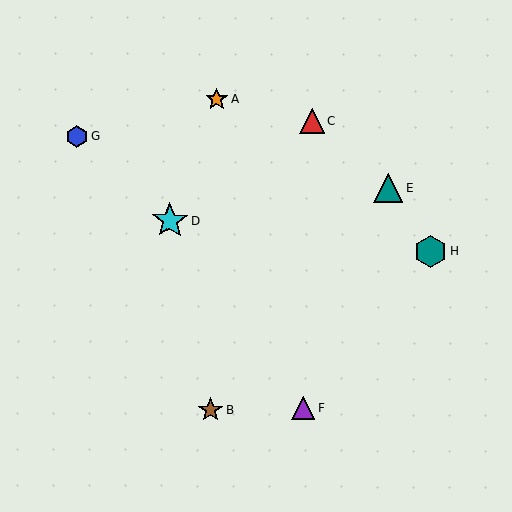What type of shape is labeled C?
Shape C is a red triangle.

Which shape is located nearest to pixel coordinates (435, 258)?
The teal hexagon (labeled H) at (431, 251) is nearest to that location.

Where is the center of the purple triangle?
The center of the purple triangle is at (303, 408).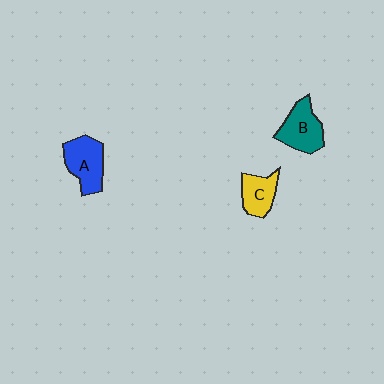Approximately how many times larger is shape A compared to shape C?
Approximately 1.4 times.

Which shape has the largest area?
Shape A (blue).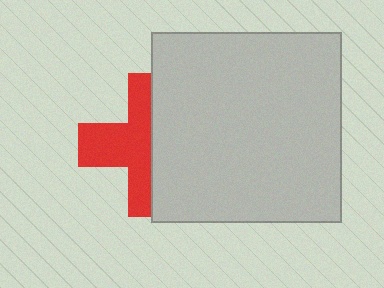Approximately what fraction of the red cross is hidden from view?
Roughly 47% of the red cross is hidden behind the light gray square.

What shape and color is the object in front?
The object in front is a light gray square.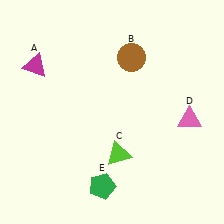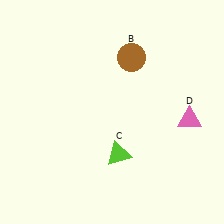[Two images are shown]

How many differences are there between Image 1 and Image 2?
There are 2 differences between the two images.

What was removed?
The magenta triangle (A), the green pentagon (E) were removed in Image 2.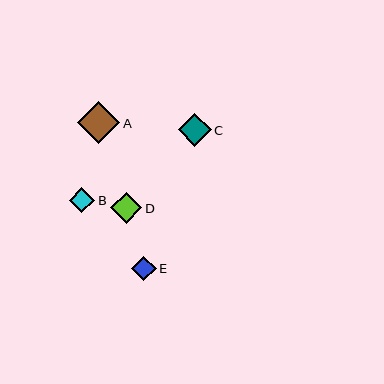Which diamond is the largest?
Diamond A is the largest with a size of approximately 42 pixels.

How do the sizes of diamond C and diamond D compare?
Diamond C and diamond D are approximately the same size.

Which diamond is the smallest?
Diamond E is the smallest with a size of approximately 24 pixels.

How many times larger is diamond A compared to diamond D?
Diamond A is approximately 1.4 times the size of diamond D.